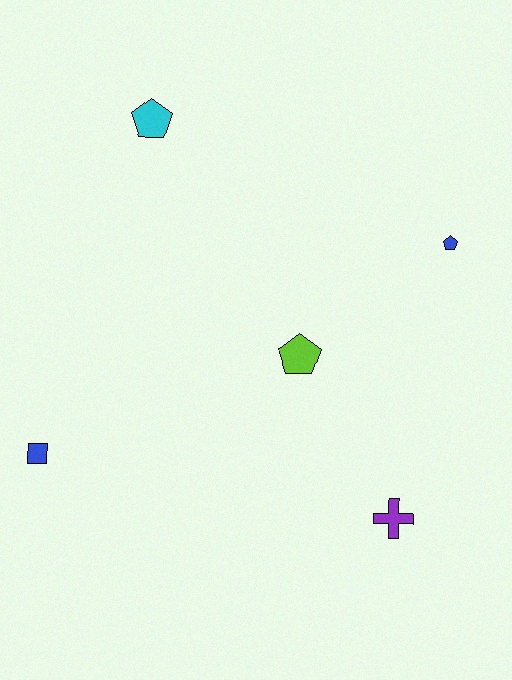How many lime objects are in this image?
There is 1 lime object.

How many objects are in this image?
There are 5 objects.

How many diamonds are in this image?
There are no diamonds.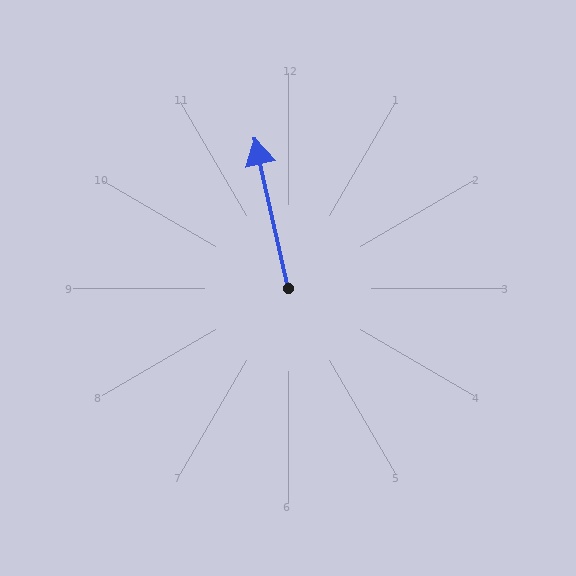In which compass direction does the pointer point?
North.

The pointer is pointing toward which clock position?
Roughly 12 o'clock.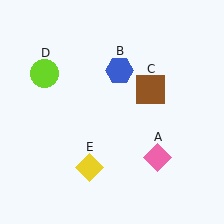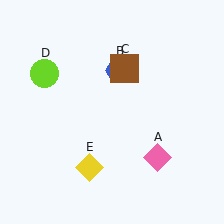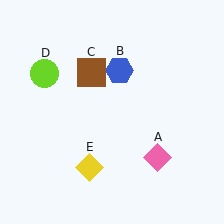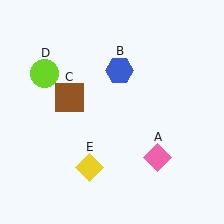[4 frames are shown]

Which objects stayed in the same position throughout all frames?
Pink diamond (object A) and blue hexagon (object B) and lime circle (object D) and yellow diamond (object E) remained stationary.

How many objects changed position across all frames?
1 object changed position: brown square (object C).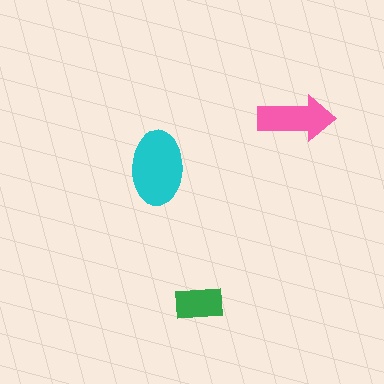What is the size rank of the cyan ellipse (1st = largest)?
1st.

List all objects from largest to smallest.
The cyan ellipse, the pink arrow, the green rectangle.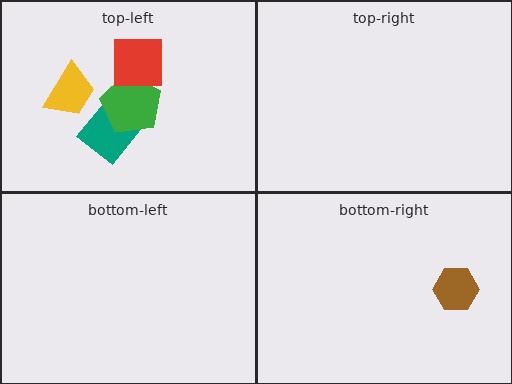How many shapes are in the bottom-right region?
1.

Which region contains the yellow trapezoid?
The top-left region.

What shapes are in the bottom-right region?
The brown hexagon.